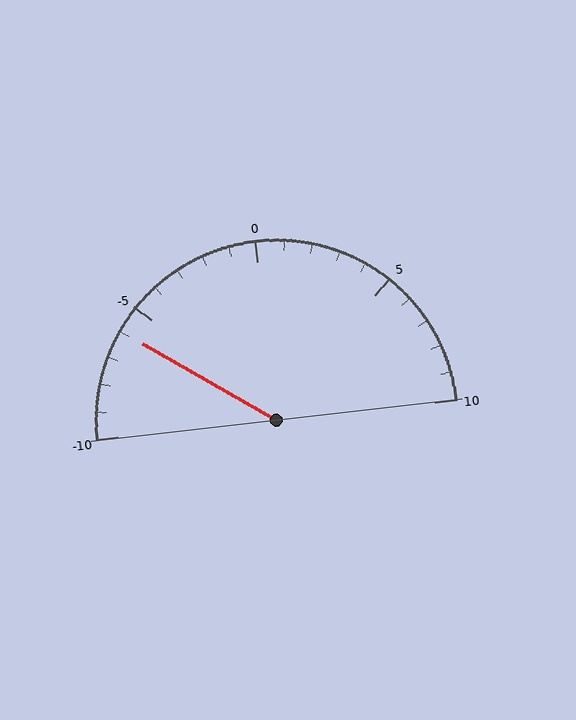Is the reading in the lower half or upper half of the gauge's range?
The reading is in the lower half of the range (-10 to 10).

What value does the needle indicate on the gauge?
The needle indicates approximately -6.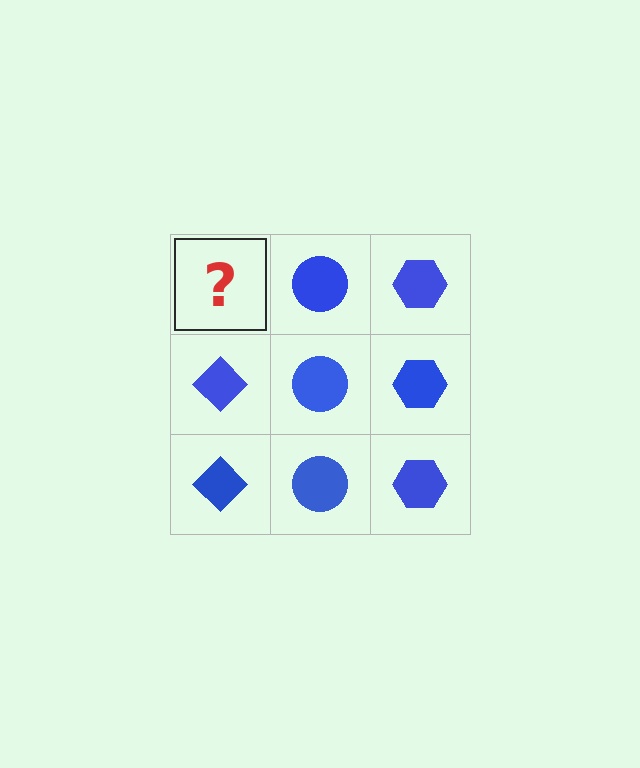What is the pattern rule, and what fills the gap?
The rule is that each column has a consistent shape. The gap should be filled with a blue diamond.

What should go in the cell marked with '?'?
The missing cell should contain a blue diamond.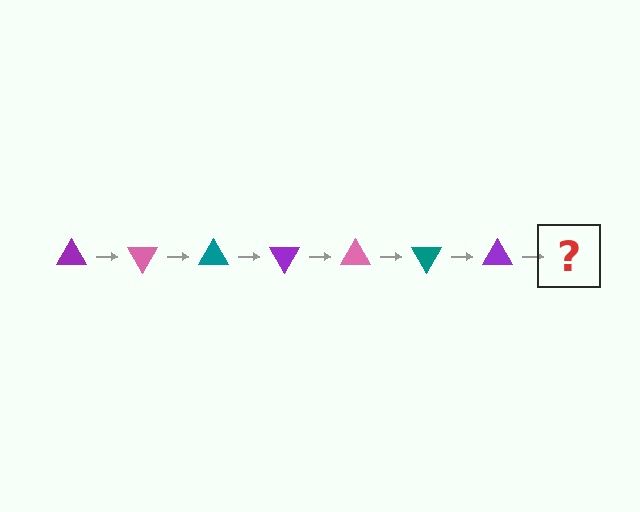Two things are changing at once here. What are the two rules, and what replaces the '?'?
The two rules are that it rotates 60 degrees each step and the color cycles through purple, pink, and teal. The '?' should be a pink triangle, rotated 420 degrees from the start.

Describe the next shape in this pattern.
It should be a pink triangle, rotated 420 degrees from the start.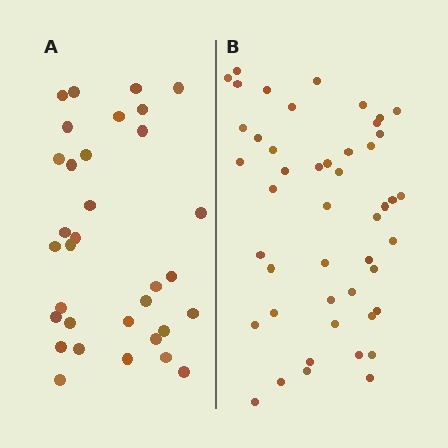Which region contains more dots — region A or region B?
Region B (the right region) has more dots.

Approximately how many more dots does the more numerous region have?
Region B has approximately 15 more dots than region A.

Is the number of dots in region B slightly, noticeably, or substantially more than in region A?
Region B has noticeably more, but not dramatically so. The ratio is roughly 1.4 to 1.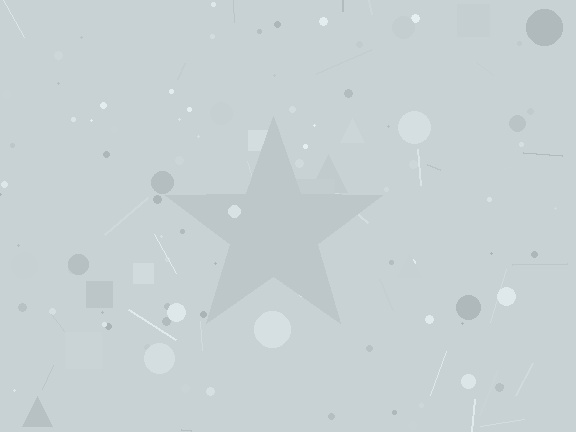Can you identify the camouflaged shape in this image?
The camouflaged shape is a star.